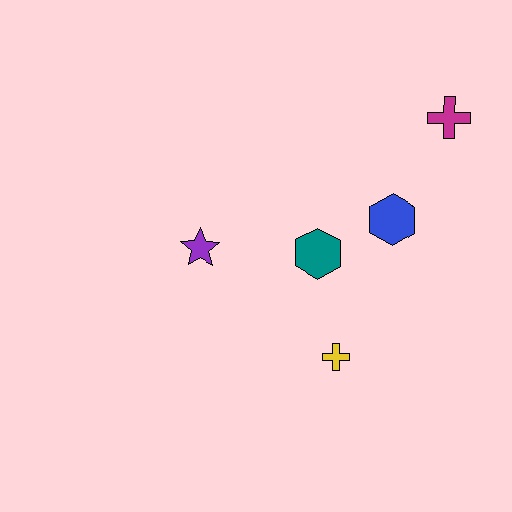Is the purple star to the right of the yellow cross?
No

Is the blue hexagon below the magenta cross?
Yes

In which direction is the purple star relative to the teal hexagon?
The purple star is to the left of the teal hexagon.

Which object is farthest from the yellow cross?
The magenta cross is farthest from the yellow cross.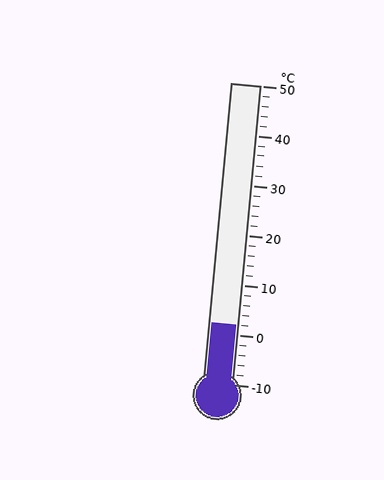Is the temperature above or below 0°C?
The temperature is above 0°C.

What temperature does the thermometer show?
The thermometer shows approximately 2°C.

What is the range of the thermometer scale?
The thermometer scale ranges from -10°C to 50°C.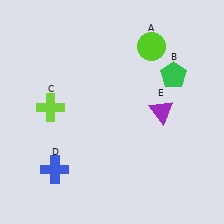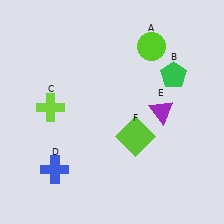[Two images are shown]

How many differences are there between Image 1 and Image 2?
There is 1 difference between the two images.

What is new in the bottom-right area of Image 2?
A lime square (F) was added in the bottom-right area of Image 2.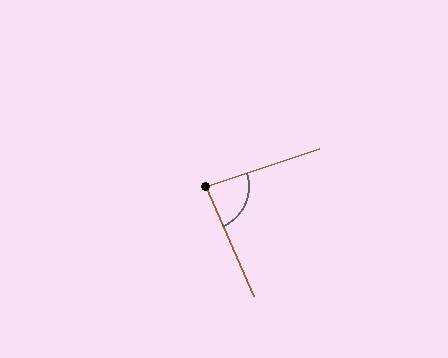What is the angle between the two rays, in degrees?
Approximately 85 degrees.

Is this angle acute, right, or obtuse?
It is acute.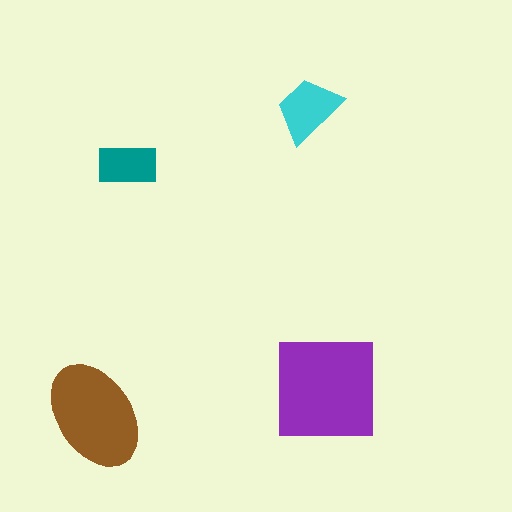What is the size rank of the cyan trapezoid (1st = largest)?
3rd.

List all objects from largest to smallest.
The purple square, the brown ellipse, the cyan trapezoid, the teal rectangle.